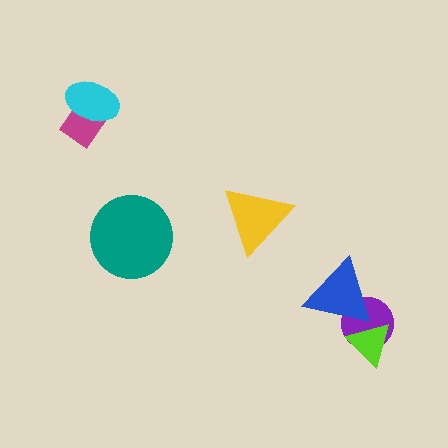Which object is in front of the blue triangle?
The lime triangle is in front of the blue triangle.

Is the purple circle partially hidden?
Yes, it is partially covered by another shape.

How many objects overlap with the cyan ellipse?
1 object overlaps with the cyan ellipse.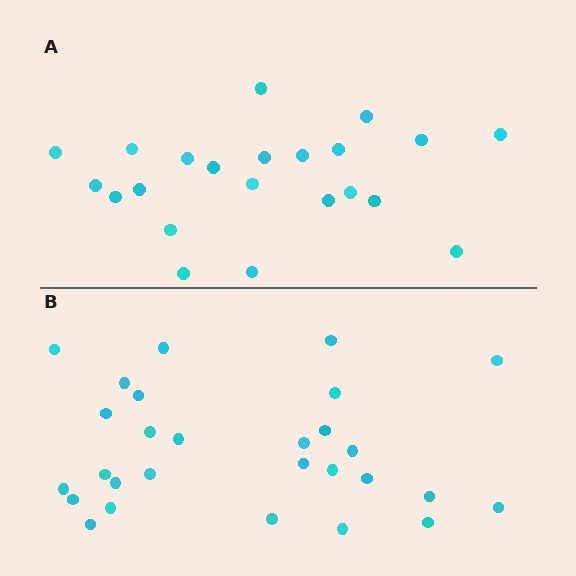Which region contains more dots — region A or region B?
Region B (the bottom region) has more dots.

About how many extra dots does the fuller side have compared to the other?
Region B has about 6 more dots than region A.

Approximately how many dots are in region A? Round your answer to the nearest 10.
About 20 dots. (The exact count is 22, which rounds to 20.)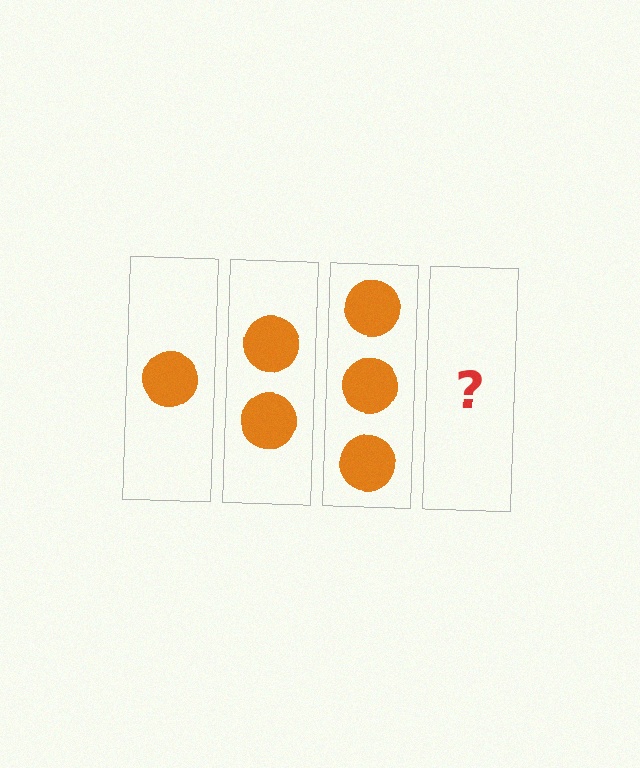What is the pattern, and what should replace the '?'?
The pattern is that each step adds one more circle. The '?' should be 4 circles.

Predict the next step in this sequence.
The next step is 4 circles.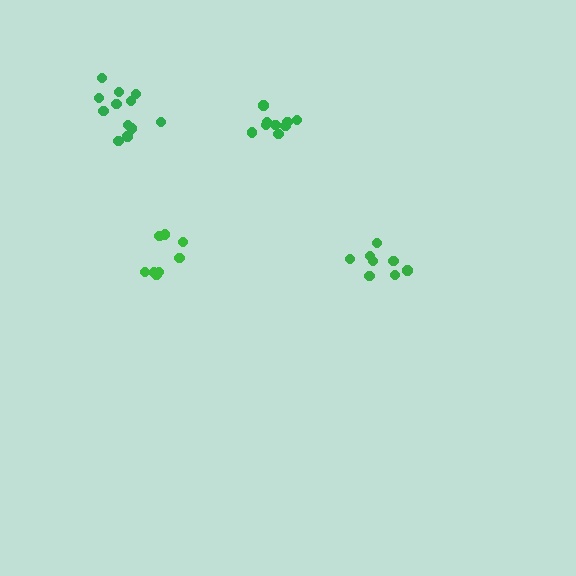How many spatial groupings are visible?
There are 4 spatial groupings.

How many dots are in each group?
Group 1: 8 dots, Group 2: 12 dots, Group 3: 8 dots, Group 4: 9 dots (37 total).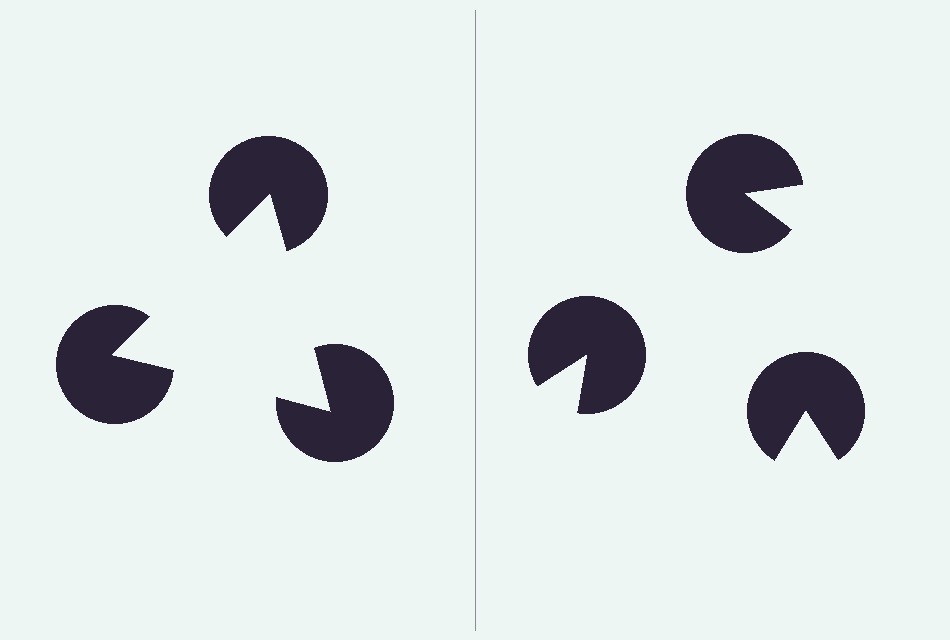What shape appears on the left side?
An illusory triangle.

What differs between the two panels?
The pac-man discs are positioned identically on both sides; only the wedge orientations differ. On the left they align to a triangle; on the right they are misaligned.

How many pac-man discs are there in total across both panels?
6 — 3 on each side.